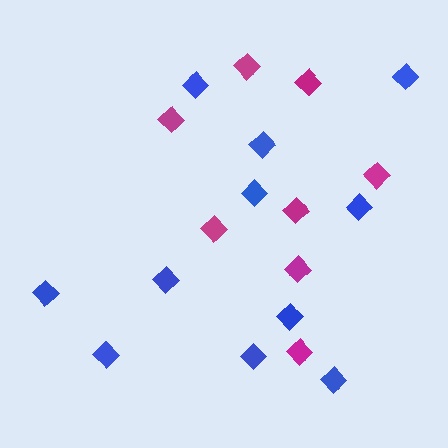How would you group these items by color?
There are 2 groups: one group of magenta diamonds (8) and one group of blue diamonds (11).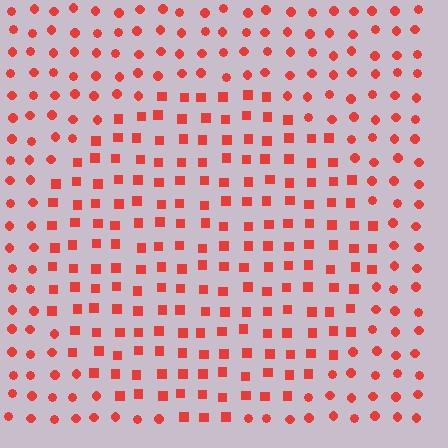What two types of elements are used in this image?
The image uses squares inside the circle region and circles outside it.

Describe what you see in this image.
The image is filled with small red elements arranged in a uniform grid. A circle-shaped region contains squares, while the surrounding area contains circles. The boundary is defined purely by the change in element shape.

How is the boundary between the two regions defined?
The boundary is defined by a change in element shape: squares inside vs. circles outside. All elements share the same color and spacing.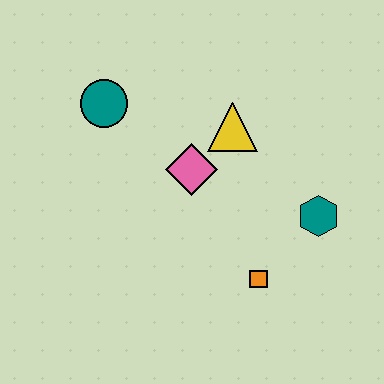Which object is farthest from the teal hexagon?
The teal circle is farthest from the teal hexagon.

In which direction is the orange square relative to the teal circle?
The orange square is below the teal circle.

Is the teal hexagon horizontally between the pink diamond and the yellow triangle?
No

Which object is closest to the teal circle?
The pink diamond is closest to the teal circle.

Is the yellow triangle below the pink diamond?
No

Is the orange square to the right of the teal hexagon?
No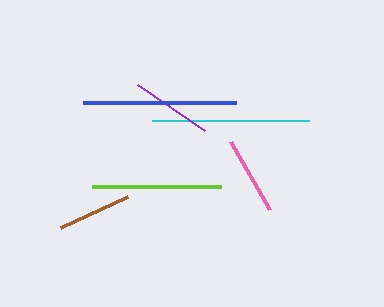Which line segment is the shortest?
The brown line is the shortest at approximately 73 pixels.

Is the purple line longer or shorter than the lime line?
The lime line is longer than the purple line.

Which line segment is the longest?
The cyan line is the longest at approximately 157 pixels.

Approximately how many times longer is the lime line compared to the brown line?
The lime line is approximately 1.8 times the length of the brown line.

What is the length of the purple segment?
The purple segment is approximately 82 pixels long.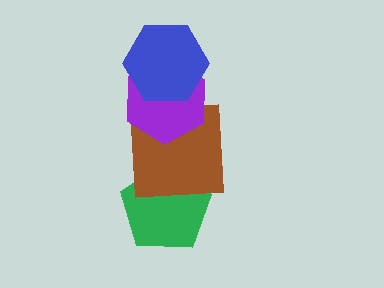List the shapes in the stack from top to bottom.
From top to bottom: the blue hexagon, the purple hexagon, the brown square, the green pentagon.